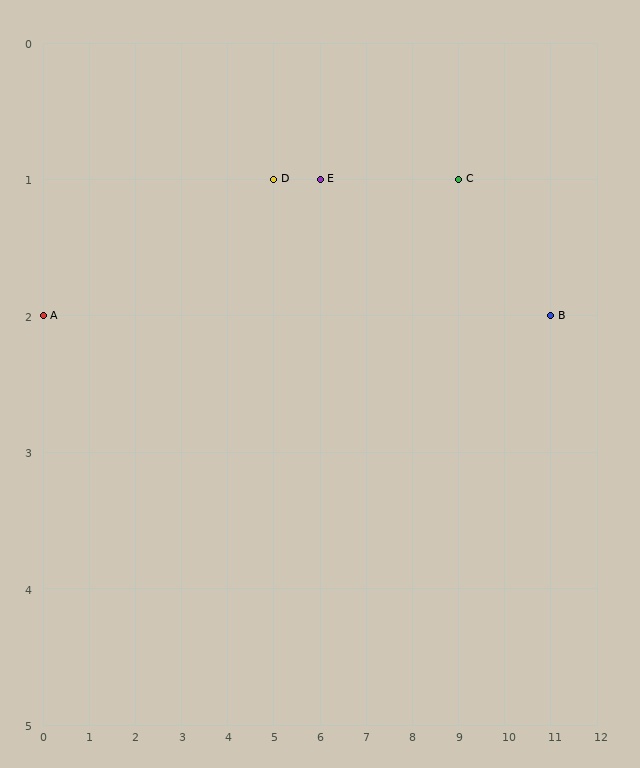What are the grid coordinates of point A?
Point A is at grid coordinates (0, 2).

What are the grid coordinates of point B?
Point B is at grid coordinates (11, 2).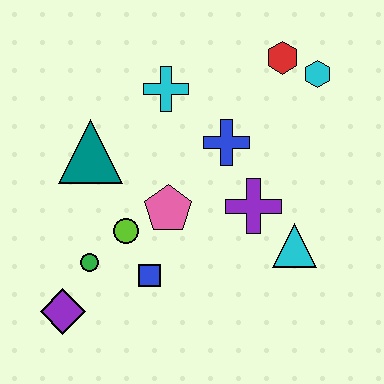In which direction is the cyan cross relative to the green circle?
The cyan cross is above the green circle.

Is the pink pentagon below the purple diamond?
No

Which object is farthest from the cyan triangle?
The purple diamond is farthest from the cyan triangle.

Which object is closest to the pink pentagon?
The lime circle is closest to the pink pentagon.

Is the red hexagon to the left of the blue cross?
No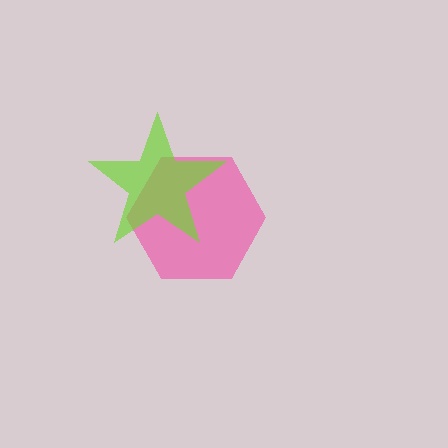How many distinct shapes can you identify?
There are 2 distinct shapes: a pink hexagon, a lime star.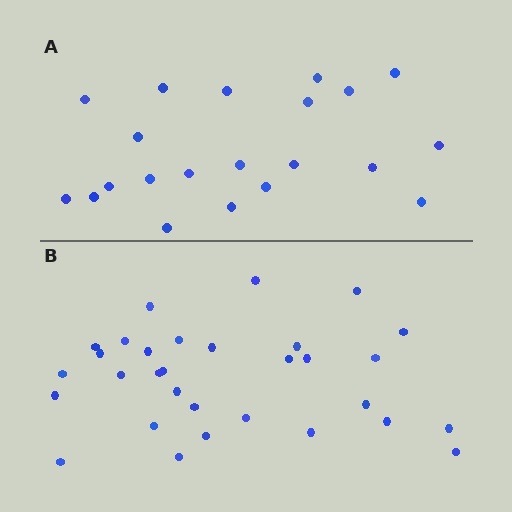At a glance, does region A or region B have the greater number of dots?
Region B (the bottom region) has more dots.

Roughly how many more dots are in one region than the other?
Region B has roughly 10 or so more dots than region A.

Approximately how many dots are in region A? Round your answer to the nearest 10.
About 20 dots. (The exact count is 21, which rounds to 20.)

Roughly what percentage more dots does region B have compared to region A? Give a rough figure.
About 50% more.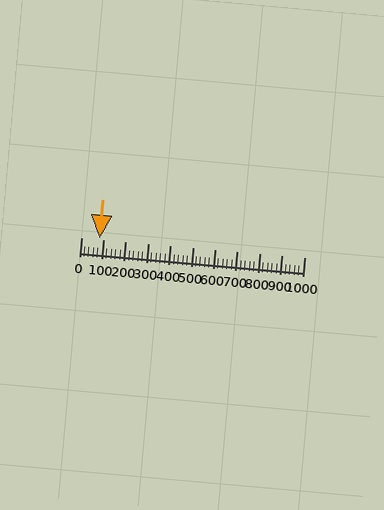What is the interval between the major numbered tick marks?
The major tick marks are spaced 100 units apart.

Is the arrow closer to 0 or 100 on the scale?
The arrow is closer to 100.